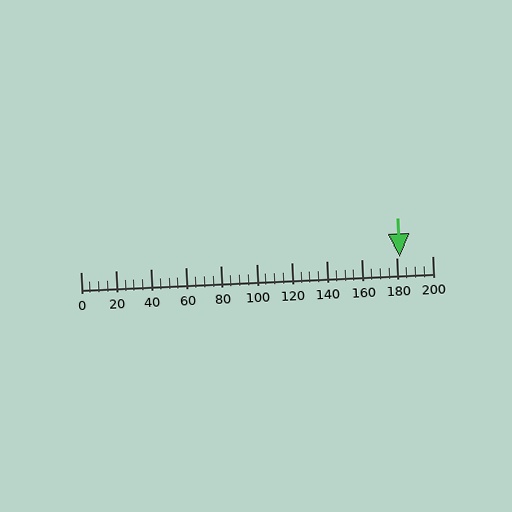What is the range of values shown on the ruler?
The ruler shows values from 0 to 200.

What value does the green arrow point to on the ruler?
The green arrow points to approximately 182.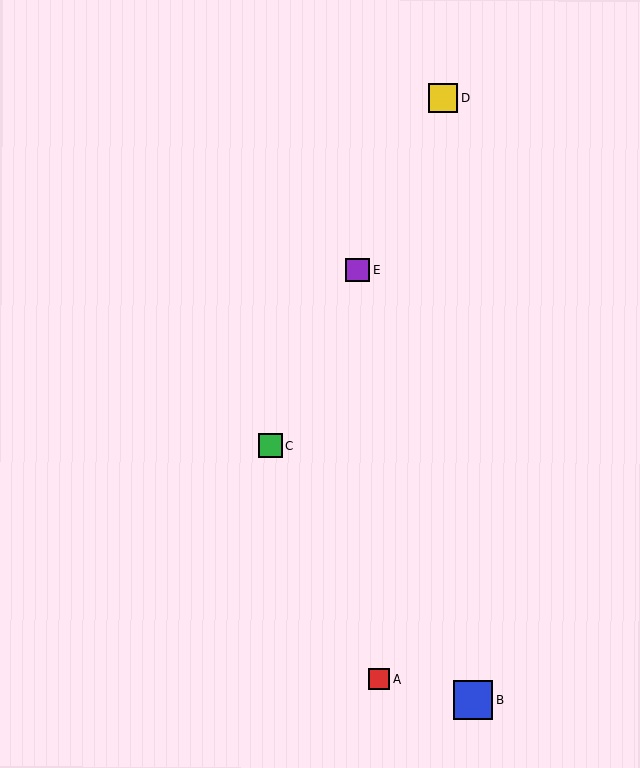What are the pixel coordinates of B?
Object B is at (473, 700).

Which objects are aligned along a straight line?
Objects C, D, E are aligned along a straight line.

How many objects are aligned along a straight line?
3 objects (C, D, E) are aligned along a straight line.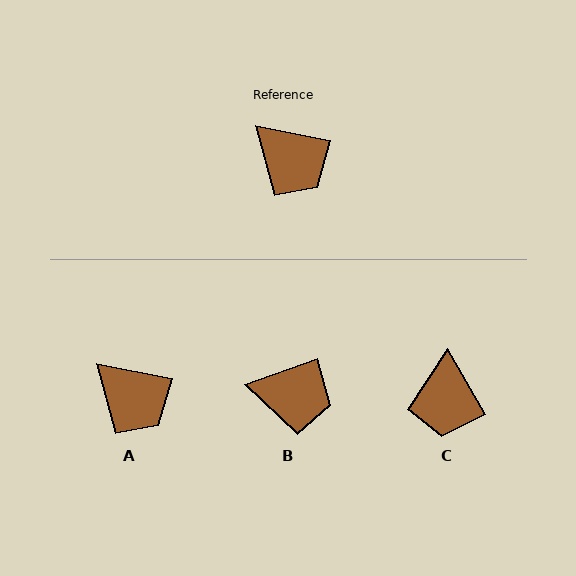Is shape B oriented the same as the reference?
No, it is off by about 31 degrees.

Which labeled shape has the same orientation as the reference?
A.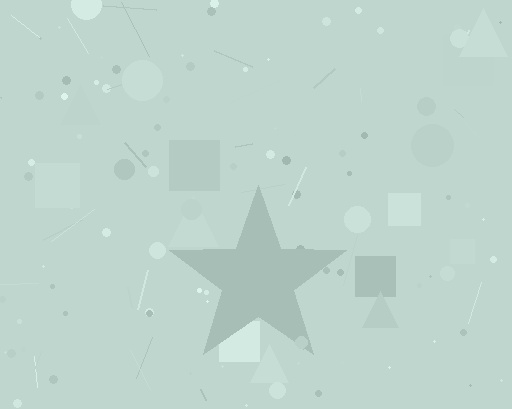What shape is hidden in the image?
A star is hidden in the image.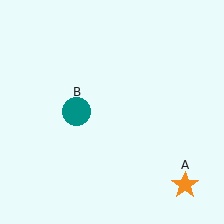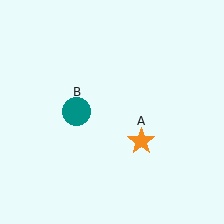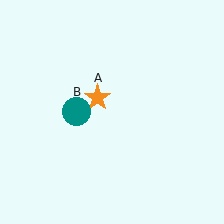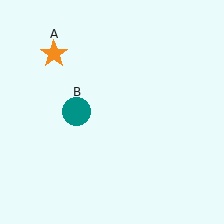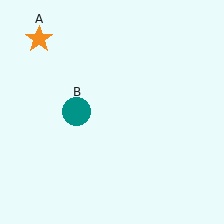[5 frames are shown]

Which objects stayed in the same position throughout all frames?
Teal circle (object B) remained stationary.